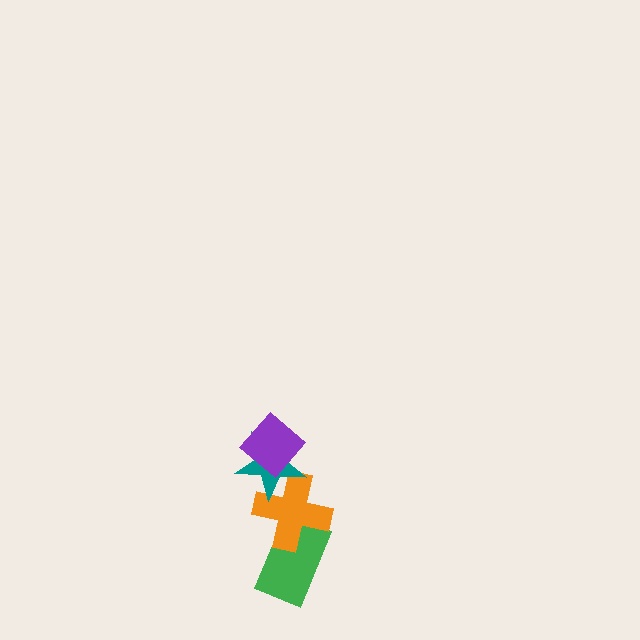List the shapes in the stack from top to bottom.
From top to bottom: the purple diamond, the teal star, the orange cross, the green rectangle.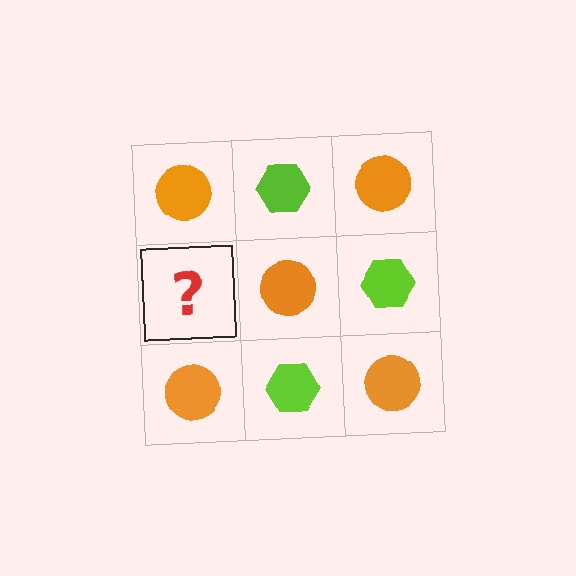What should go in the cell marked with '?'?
The missing cell should contain a lime hexagon.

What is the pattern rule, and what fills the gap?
The rule is that it alternates orange circle and lime hexagon in a checkerboard pattern. The gap should be filled with a lime hexagon.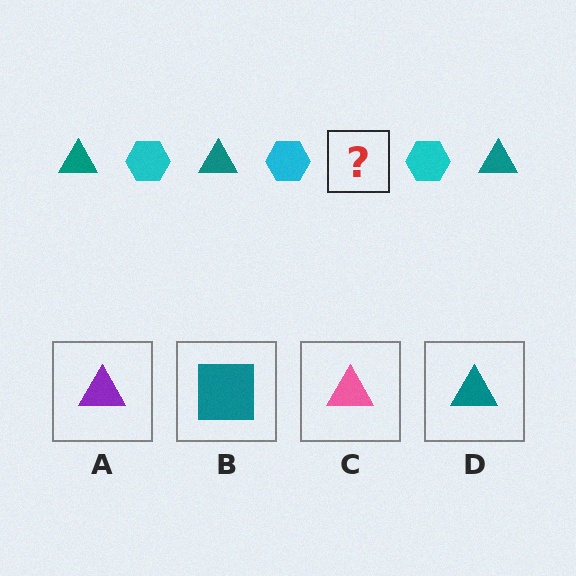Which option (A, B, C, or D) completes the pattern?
D.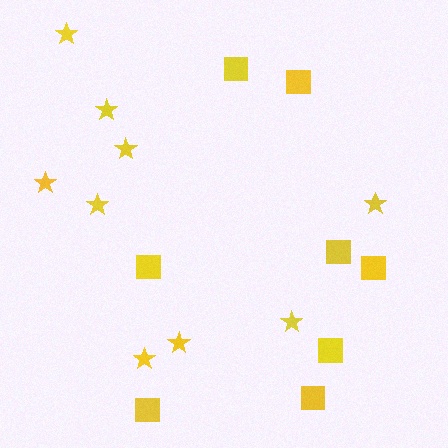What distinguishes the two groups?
There are 2 groups: one group of squares (8) and one group of stars (9).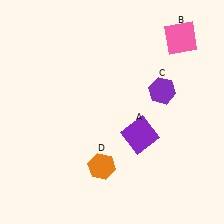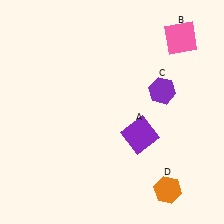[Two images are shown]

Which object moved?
The orange hexagon (D) moved right.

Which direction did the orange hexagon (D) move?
The orange hexagon (D) moved right.